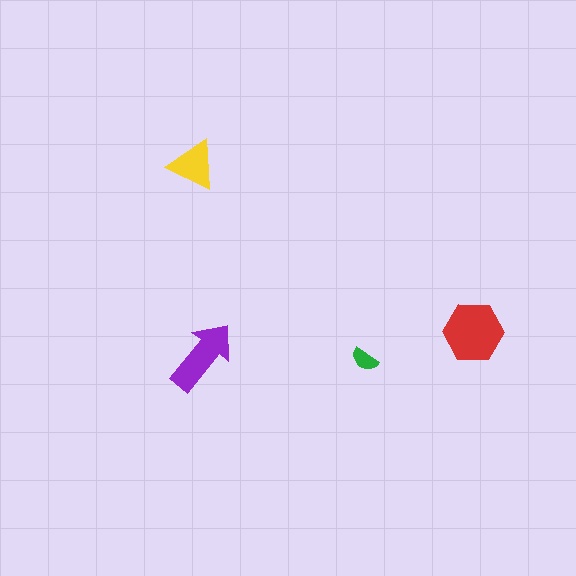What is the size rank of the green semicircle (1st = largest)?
4th.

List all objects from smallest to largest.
The green semicircle, the yellow triangle, the purple arrow, the red hexagon.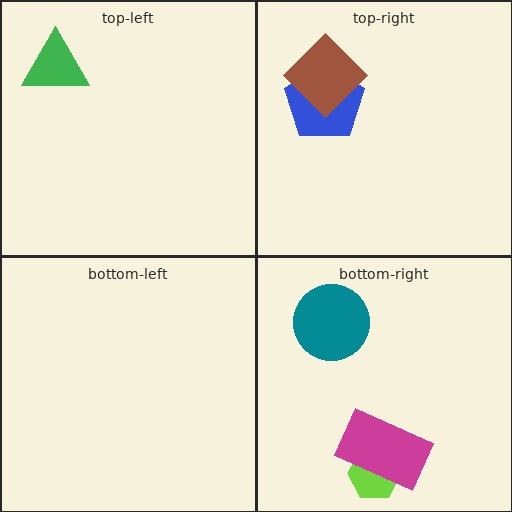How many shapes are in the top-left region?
1.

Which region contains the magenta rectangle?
The bottom-right region.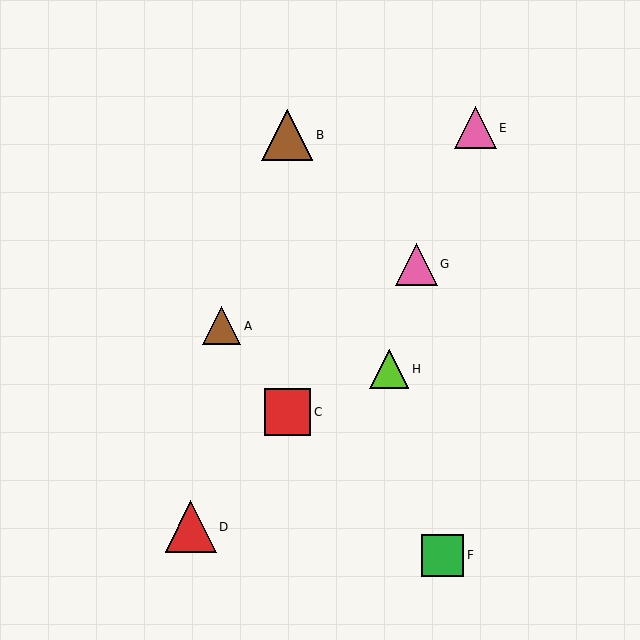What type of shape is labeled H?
Shape H is a lime triangle.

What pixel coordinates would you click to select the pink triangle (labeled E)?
Click at (475, 128) to select the pink triangle E.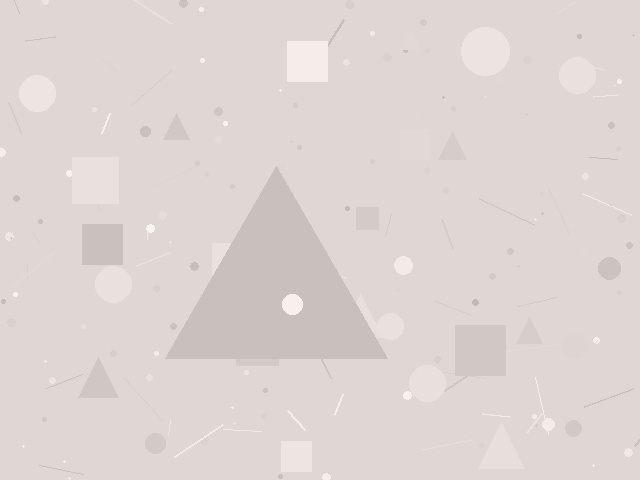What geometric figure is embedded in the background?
A triangle is embedded in the background.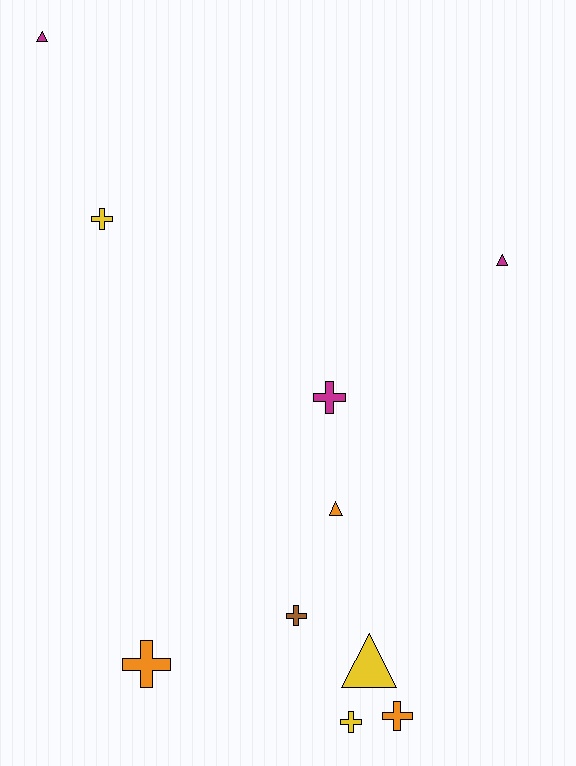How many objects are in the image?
There are 10 objects.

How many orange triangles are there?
There is 1 orange triangle.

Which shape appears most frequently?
Cross, with 6 objects.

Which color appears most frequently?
Orange, with 3 objects.